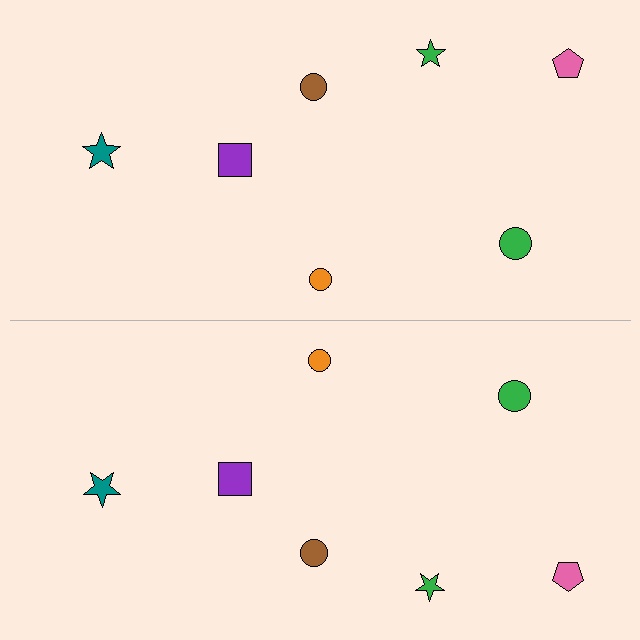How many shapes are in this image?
There are 14 shapes in this image.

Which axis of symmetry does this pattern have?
The pattern has a horizontal axis of symmetry running through the center of the image.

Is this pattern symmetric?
Yes, this pattern has bilateral (reflection) symmetry.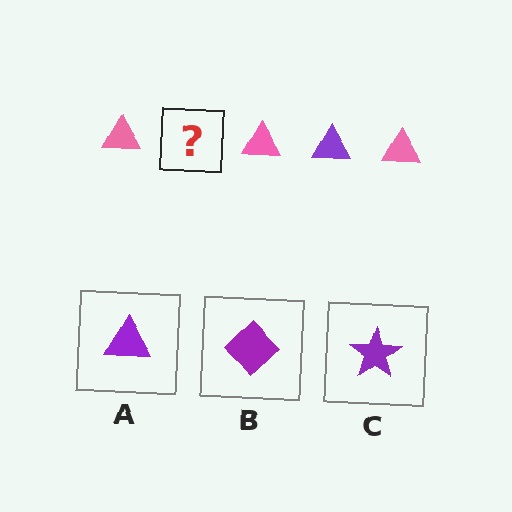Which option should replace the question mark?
Option A.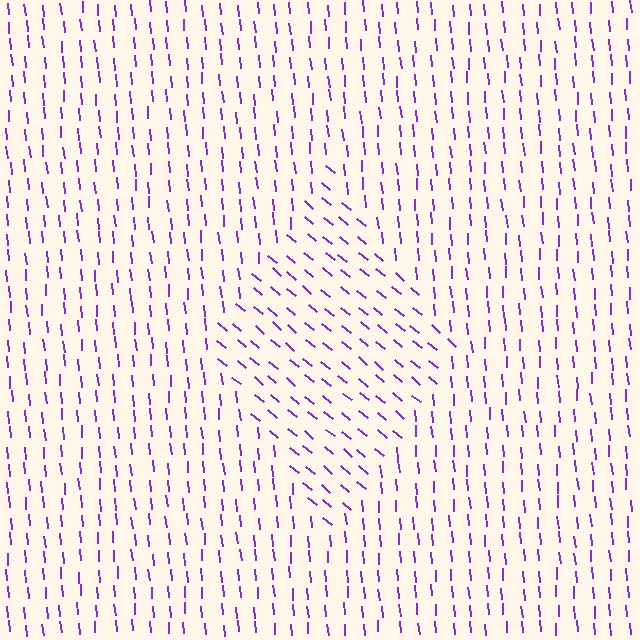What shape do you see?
I see a diamond.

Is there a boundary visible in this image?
Yes, there is a texture boundary formed by a change in line orientation.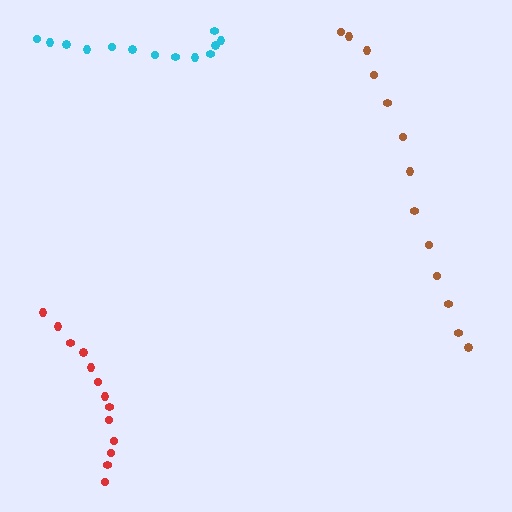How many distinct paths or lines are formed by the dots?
There are 3 distinct paths.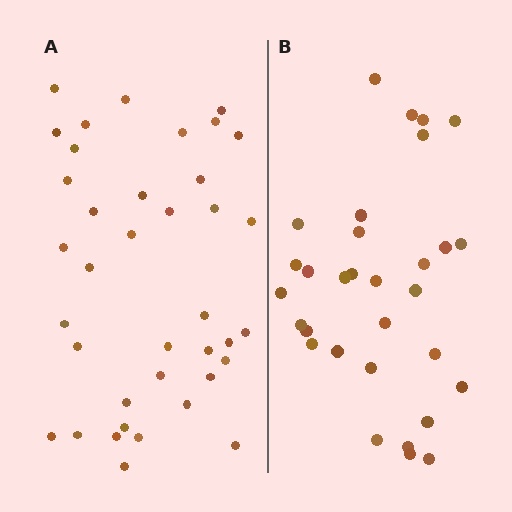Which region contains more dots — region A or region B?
Region A (the left region) has more dots.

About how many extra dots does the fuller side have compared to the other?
Region A has roughly 8 or so more dots than region B.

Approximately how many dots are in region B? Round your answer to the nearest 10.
About 30 dots. (The exact count is 31, which rounds to 30.)